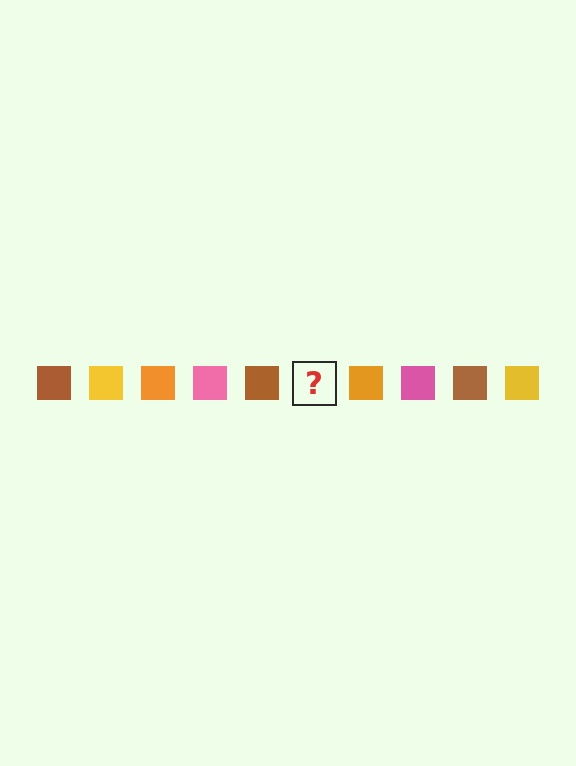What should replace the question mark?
The question mark should be replaced with a yellow square.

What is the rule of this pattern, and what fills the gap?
The rule is that the pattern cycles through brown, yellow, orange, pink squares. The gap should be filled with a yellow square.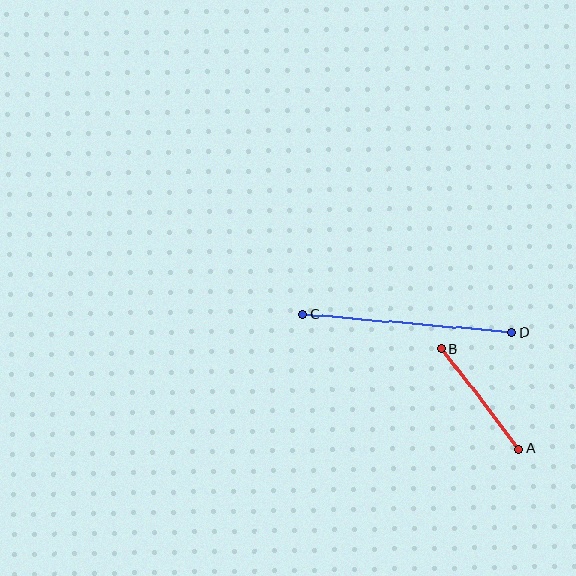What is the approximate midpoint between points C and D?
The midpoint is at approximately (407, 323) pixels.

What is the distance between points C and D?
The distance is approximately 209 pixels.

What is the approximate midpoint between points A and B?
The midpoint is at approximately (480, 399) pixels.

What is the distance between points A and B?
The distance is approximately 127 pixels.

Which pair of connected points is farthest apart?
Points C and D are farthest apart.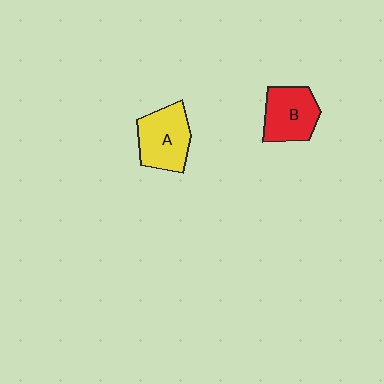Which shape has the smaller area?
Shape B (red).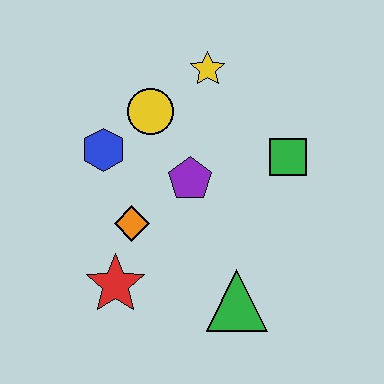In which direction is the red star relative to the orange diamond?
The red star is below the orange diamond.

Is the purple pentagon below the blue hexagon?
Yes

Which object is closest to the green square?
The purple pentagon is closest to the green square.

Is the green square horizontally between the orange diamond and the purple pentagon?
No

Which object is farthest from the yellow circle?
The green triangle is farthest from the yellow circle.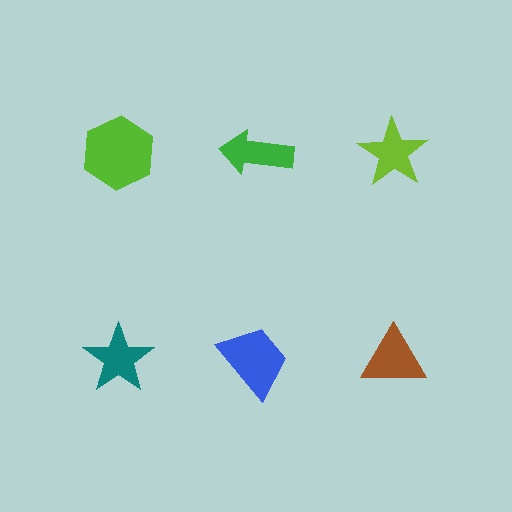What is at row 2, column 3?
A brown triangle.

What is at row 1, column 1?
A lime hexagon.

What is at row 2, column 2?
A blue trapezoid.